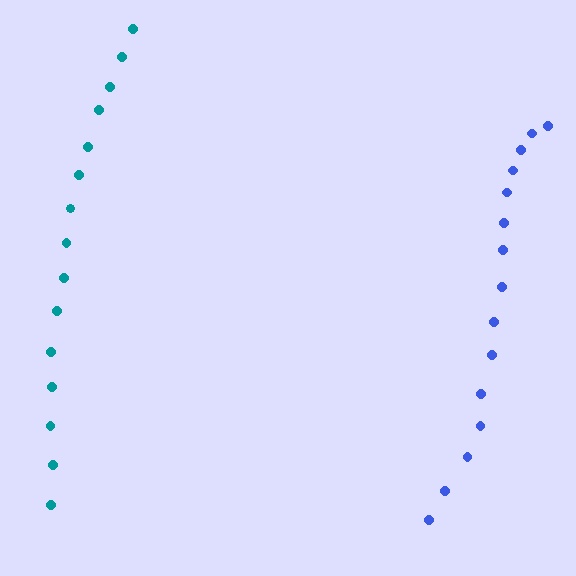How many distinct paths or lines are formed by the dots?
There are 2 distinct paths.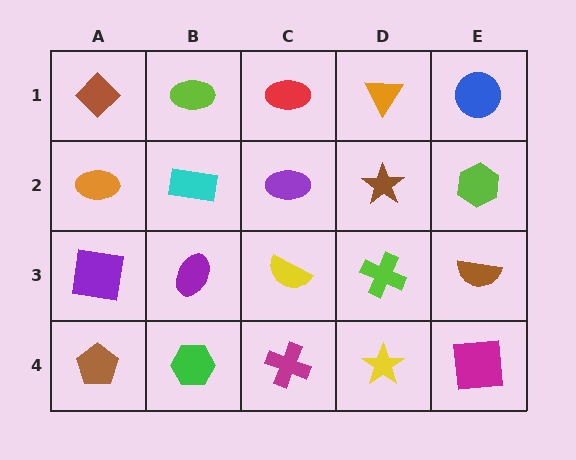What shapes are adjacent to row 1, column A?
An orange ellipse (row 2, column A), a lime ellipse (row 1, column B).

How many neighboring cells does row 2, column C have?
4.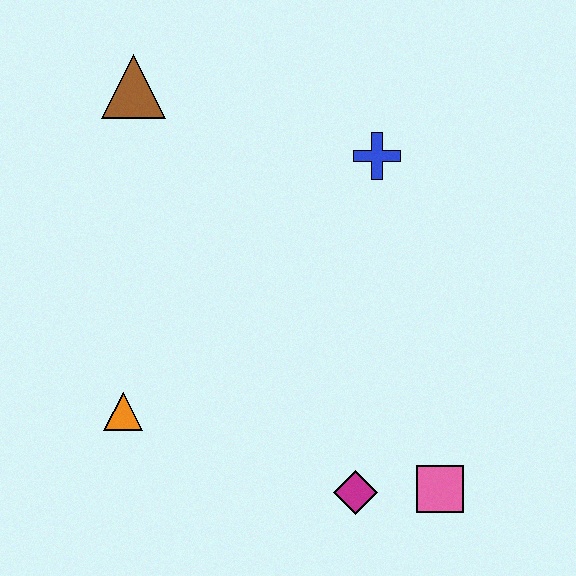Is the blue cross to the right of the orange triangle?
Yes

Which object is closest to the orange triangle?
The magenta diamond is closest to the orange triangle.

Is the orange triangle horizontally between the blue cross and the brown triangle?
No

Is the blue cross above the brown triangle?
No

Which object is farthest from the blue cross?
The orange triangle is farthest from the blue cross.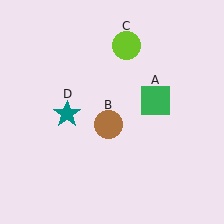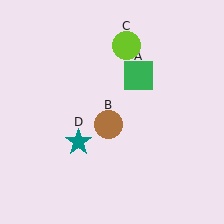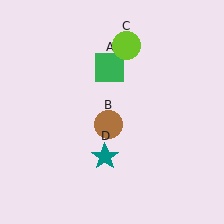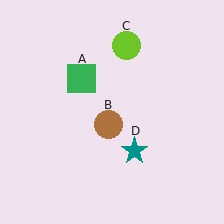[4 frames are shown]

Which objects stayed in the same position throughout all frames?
Brown circle (object B) and lime circle (object C) remained stationary.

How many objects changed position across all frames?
2 objects changed position: green square (object A), teal star (object D).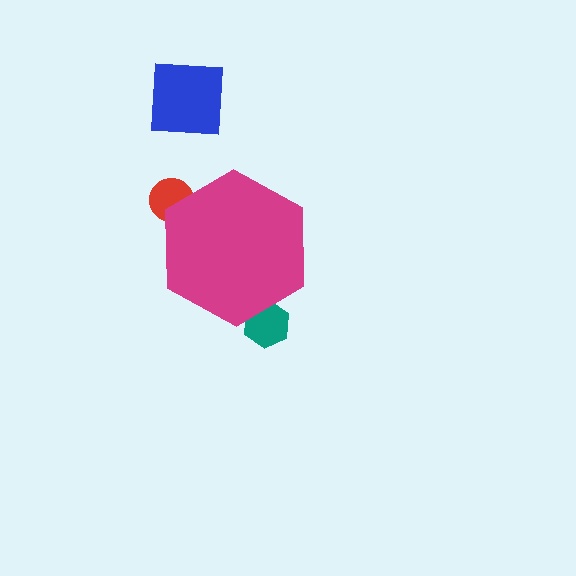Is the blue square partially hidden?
No, the blue square is fully visible.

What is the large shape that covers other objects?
A magenta hexagon.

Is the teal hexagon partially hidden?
Yes, the teal hexagon is partially hidden behind the magenta hexagon.